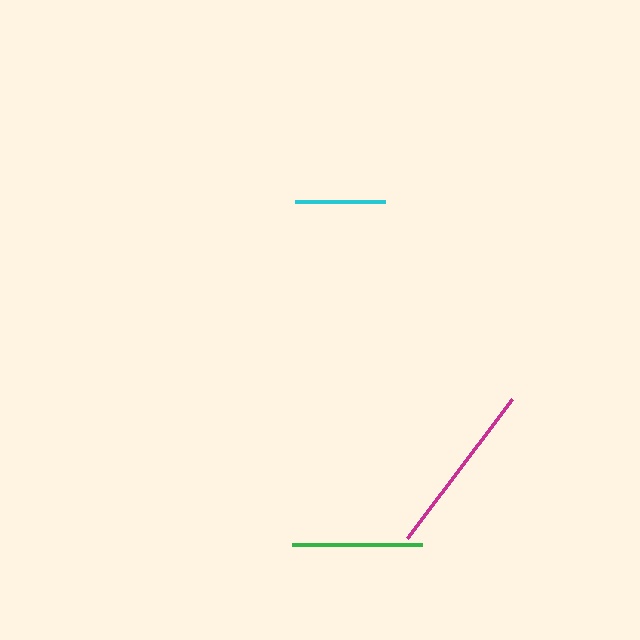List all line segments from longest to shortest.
From longest to shortest: magenta, green, cyan.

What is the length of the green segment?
The green segment is approximately 130 pixels long.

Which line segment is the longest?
The magenta line is the longest at approximately 174 pixels.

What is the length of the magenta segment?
The magenta segment is approximately 174 pixels long.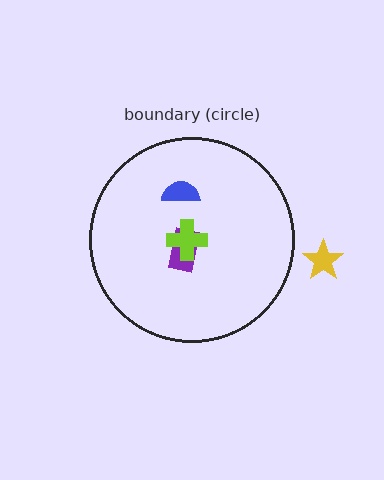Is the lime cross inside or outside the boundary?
Inside.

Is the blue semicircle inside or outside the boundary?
Inside.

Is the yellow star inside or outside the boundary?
Outside.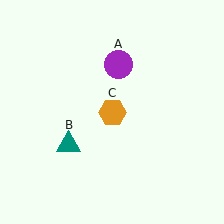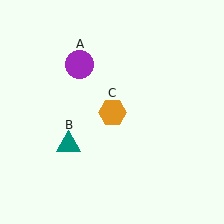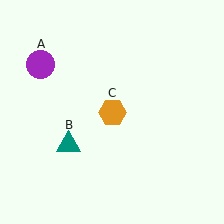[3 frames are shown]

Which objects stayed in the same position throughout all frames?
Teal triangle (object B) and orange hexagon (object C) remained stationary.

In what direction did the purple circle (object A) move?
The purple circle (object A) moved left.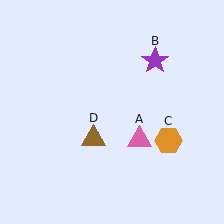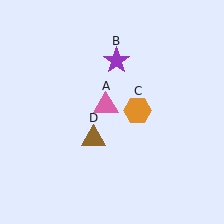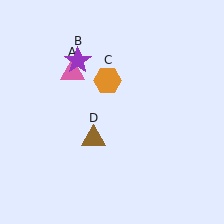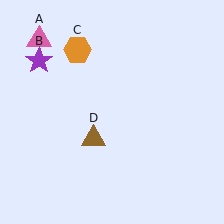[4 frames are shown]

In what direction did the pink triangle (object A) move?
The pink triangle (object A) moved up and to the left.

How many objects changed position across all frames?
3 objects changed position: pink triangle (object A), purple star (object B), orange hexagon (object C).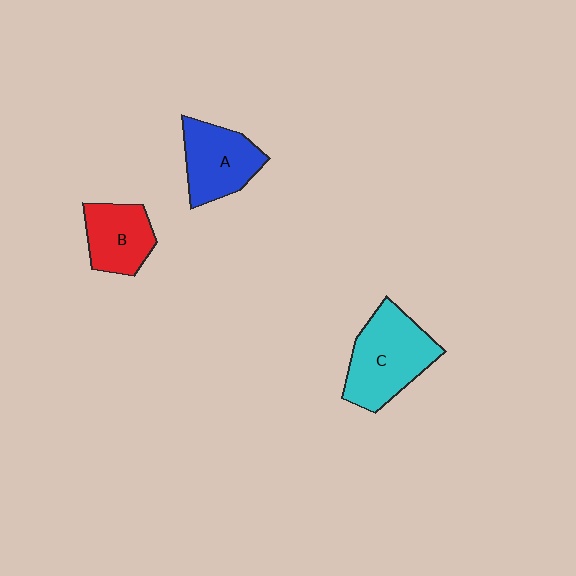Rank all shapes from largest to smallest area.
From largest to smallest: C (cyan), A (blue), B (red).